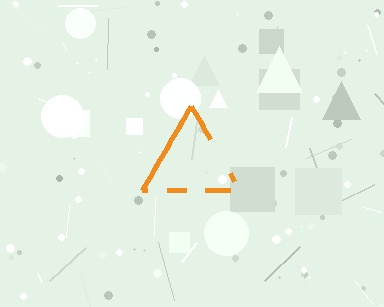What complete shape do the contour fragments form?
The contour fragments form a triangle.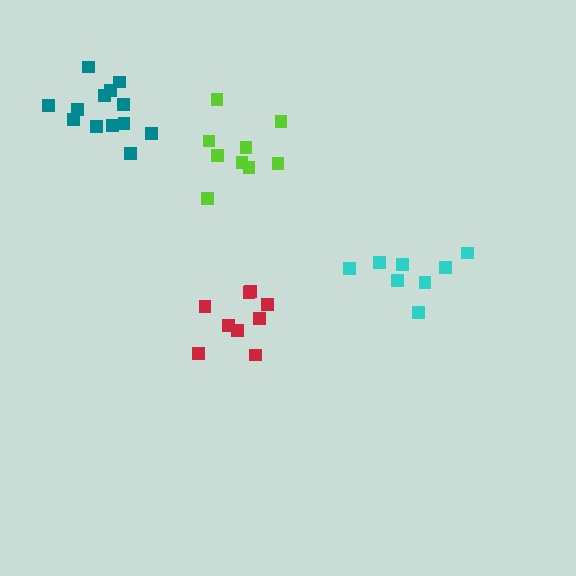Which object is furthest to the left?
The teal cluster is leftmost.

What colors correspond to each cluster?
The clusters are colored: cyan, red, lime, teal.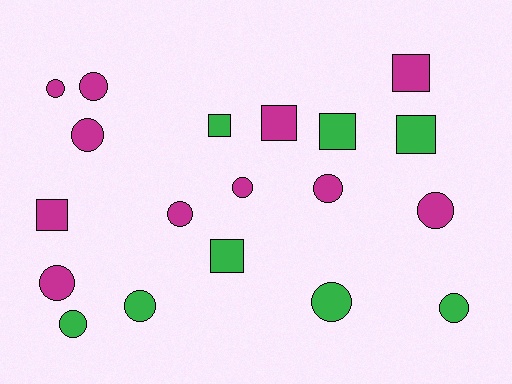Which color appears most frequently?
Magenta, with 11 objects.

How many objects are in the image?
There are 19 objects.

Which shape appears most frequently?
Circle, with 12 objects.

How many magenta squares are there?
There are 3 magenta squares.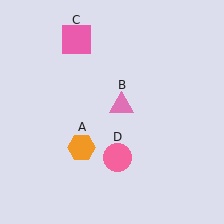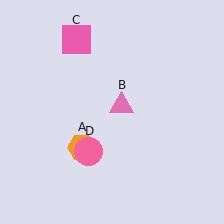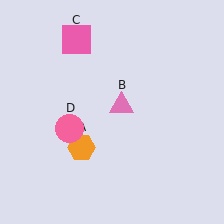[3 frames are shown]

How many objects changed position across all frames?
1 object changed position: pink circle (object D).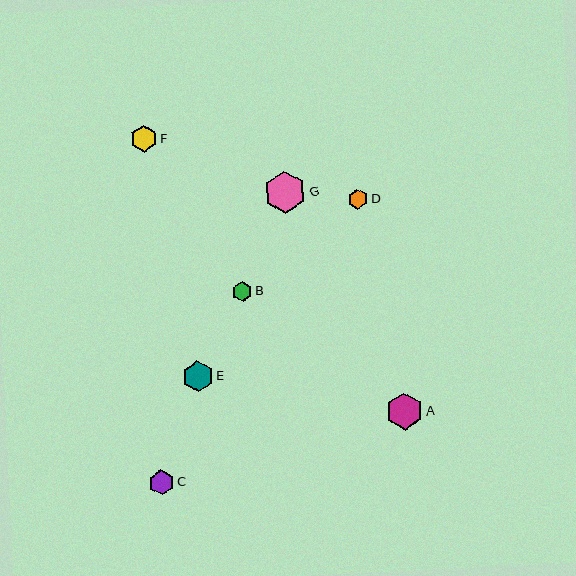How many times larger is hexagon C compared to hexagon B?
Hexagon C is approximately 1.3 times the size of hexagon B.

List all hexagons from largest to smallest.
From largest to smallest: G, A, E, F, C, D, B.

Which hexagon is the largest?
Hexagon G is the largest with a size of approximately 42 pixels.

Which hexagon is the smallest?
Hexagon B is the smallest with a size of approximately 20 pixels.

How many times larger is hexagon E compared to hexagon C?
Hexagon E is approximately 1.2 times the size of hexagon C.